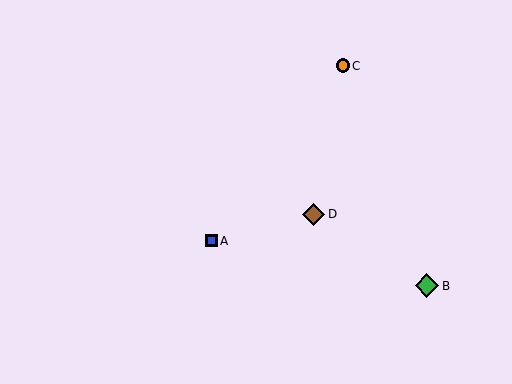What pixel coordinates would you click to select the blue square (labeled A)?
Click at (211, 241) to select the blue square A.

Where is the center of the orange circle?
The center of the orange circle is at (343, 66).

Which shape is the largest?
The green diamond (labeled B) is the largest.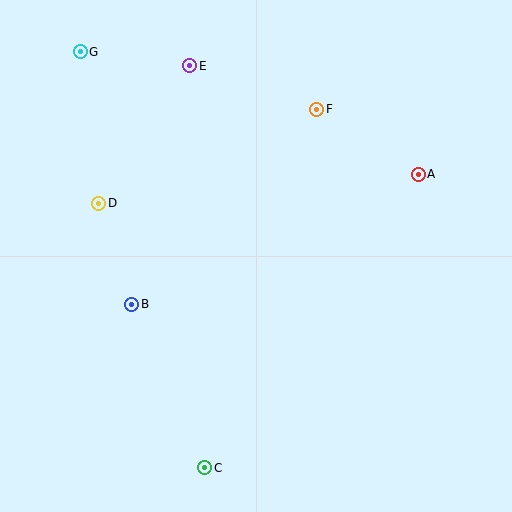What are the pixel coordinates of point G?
Point G is at (80, 52).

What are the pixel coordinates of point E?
Point E is at (190, 66).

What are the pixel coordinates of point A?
Point A is at (418, 174).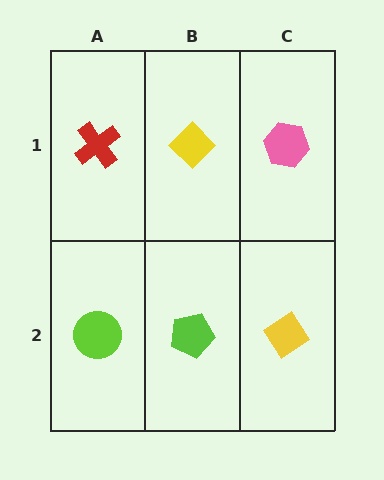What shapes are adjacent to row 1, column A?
A lime circle (row 2, column A), a yellow diamond (row 1, column B).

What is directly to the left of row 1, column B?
A red cross.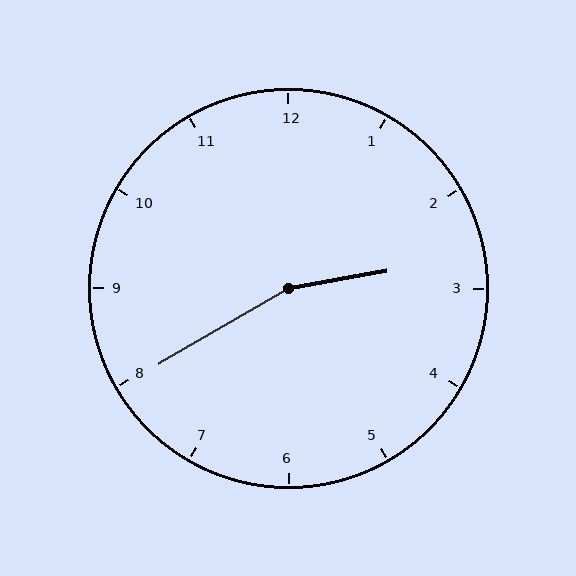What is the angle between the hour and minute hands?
Approximately 160 degrees.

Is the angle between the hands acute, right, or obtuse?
It is obtuse.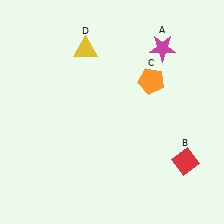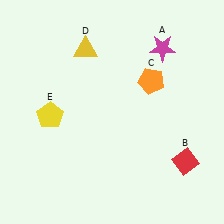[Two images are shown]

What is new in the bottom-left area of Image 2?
A yellow pentagon (E) was added in the bottom-left area of Image 2.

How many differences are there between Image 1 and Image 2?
There is 1 difference between the two images.